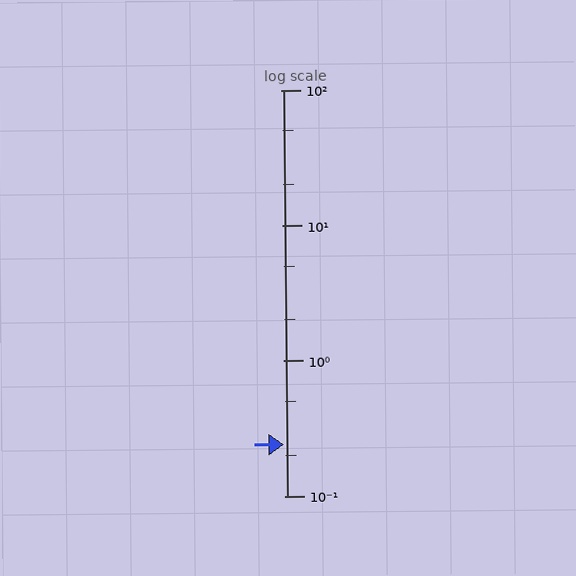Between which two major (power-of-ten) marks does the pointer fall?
The pointer is between 0.1 and 1.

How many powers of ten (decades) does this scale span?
The scale spans 3 decades, from 0.1 to 100.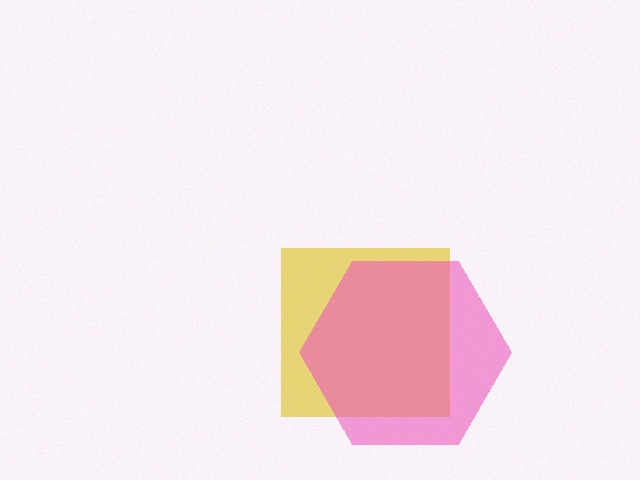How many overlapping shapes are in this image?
There are 2 overlapping shapes in the image.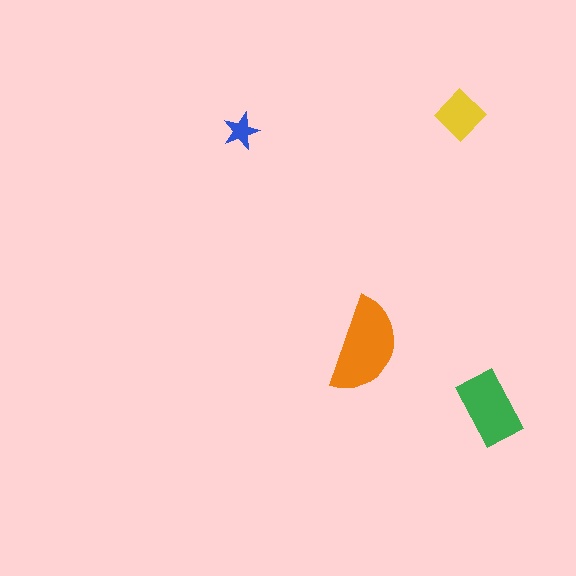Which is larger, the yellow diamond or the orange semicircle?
The orange semicircle.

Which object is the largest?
The orange semicircle.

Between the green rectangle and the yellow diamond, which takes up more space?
The green rectangle.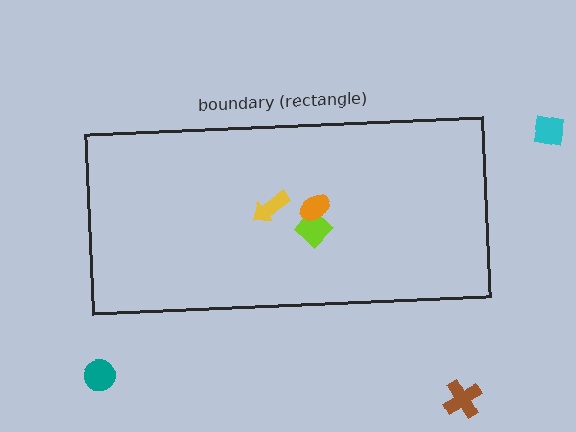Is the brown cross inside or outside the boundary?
Outside.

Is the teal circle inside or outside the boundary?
Outside.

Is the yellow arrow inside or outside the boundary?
Inside.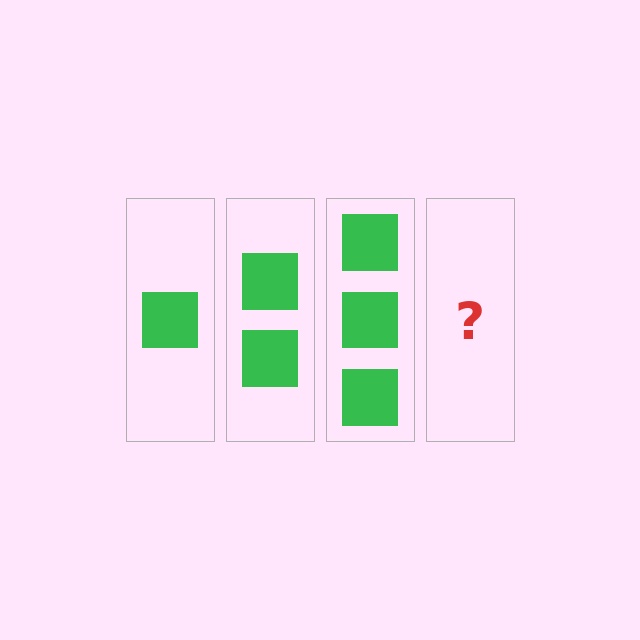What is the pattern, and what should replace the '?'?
The pattern is that each step adds one more square. The '?' should be 4 squares.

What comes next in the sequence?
The next element should be 4 squares.